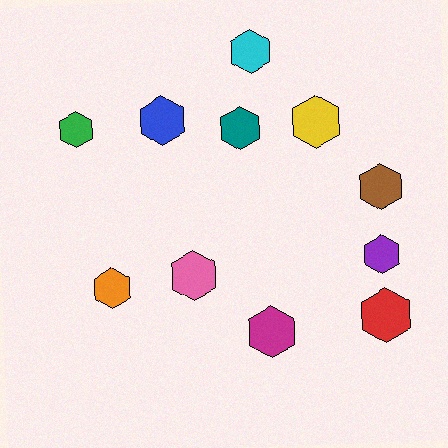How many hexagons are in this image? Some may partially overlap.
There are 11 hexagons.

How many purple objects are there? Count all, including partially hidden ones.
There is 1 purple object.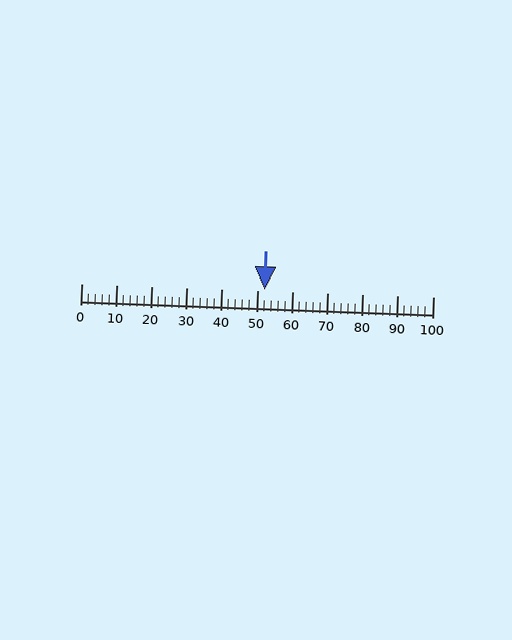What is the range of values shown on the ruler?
The ruler shows values from 0 to 100.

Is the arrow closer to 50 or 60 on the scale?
The arrow is closer to 50.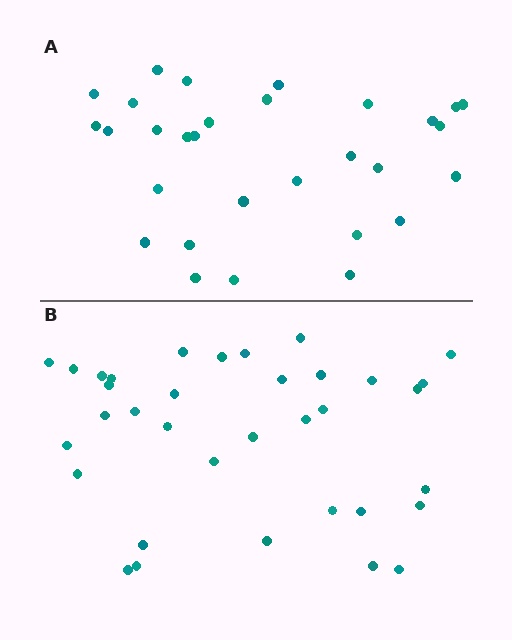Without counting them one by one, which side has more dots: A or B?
Region B (the bottom region) has more dots.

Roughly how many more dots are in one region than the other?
Region B has about 5 more dots than region A.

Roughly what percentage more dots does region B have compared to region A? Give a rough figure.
About 15% more.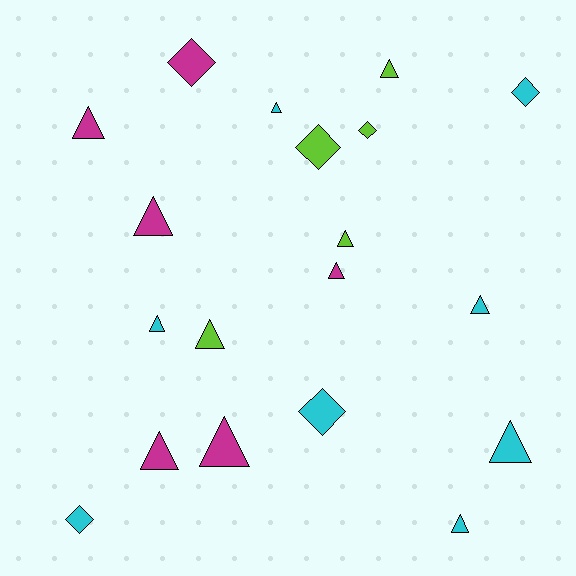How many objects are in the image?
There are 19 objects.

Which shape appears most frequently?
Triangle, with 13 objects.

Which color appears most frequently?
Cyan, with 8 objects.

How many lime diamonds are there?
There are 2 lime diamonds.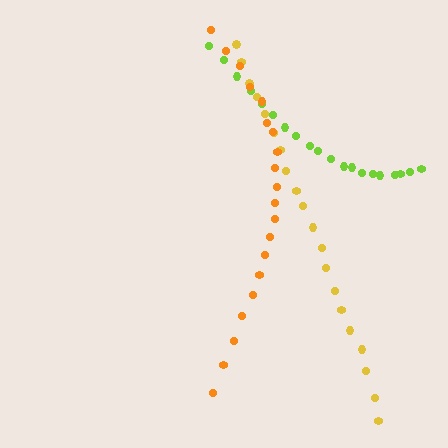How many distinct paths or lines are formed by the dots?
There are 3 distinct paths.